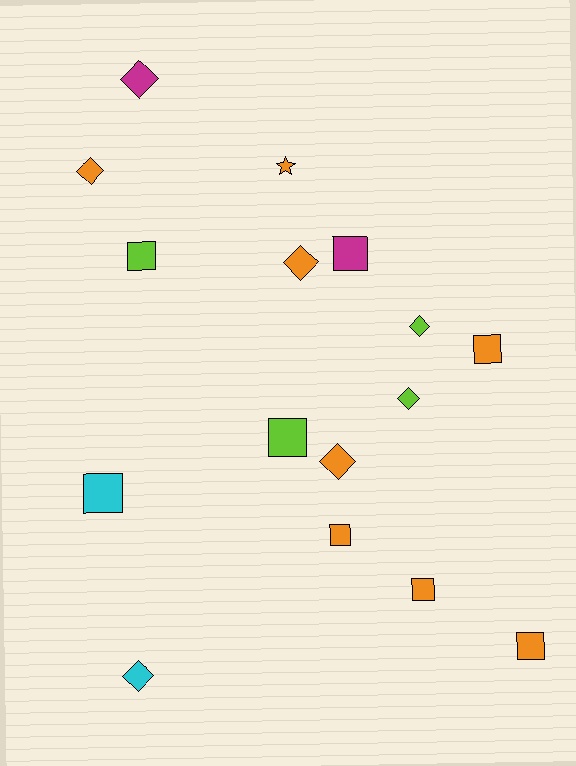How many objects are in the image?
There are 16 objects.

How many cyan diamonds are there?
There is 1 cyan diamond.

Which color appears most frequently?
Orange, with 8 objects.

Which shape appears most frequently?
Square, with 8 objects.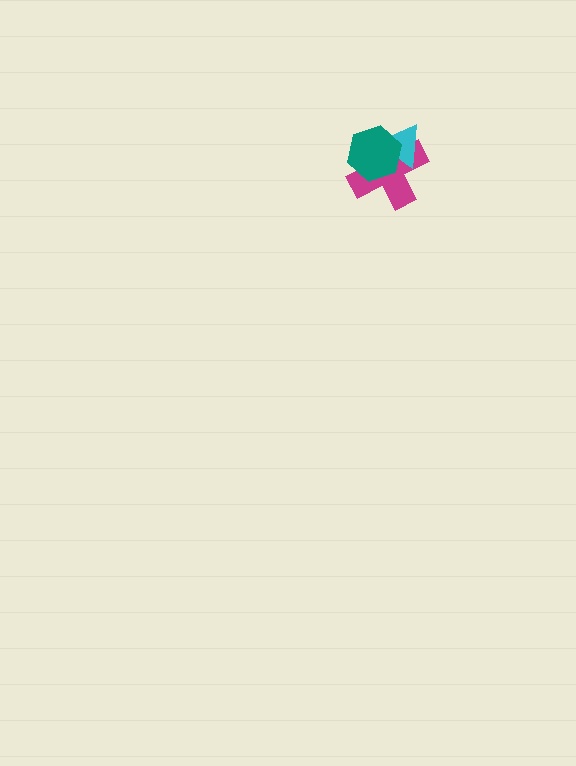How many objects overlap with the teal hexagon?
2 objects overlap with the teal hexagon.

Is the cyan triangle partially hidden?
Yes, it is partially covered by another shape.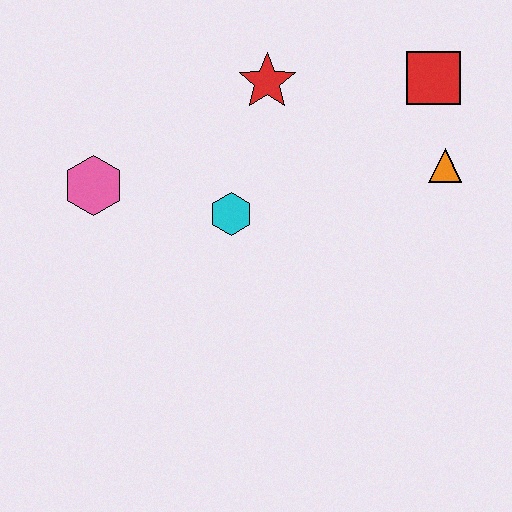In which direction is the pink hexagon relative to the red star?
The pink hexagon is to the left of the red star.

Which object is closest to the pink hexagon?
The cyan hexagon is closest to the pink hexagon.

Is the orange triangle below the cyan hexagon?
No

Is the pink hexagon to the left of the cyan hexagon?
Yes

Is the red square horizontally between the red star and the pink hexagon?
No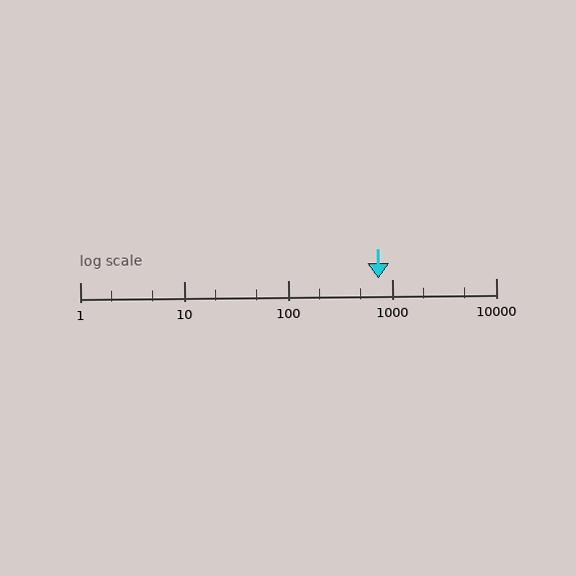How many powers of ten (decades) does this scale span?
The scale spans 4 decades, from 1 to 10000.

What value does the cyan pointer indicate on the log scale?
The pointer indicates approximately 740.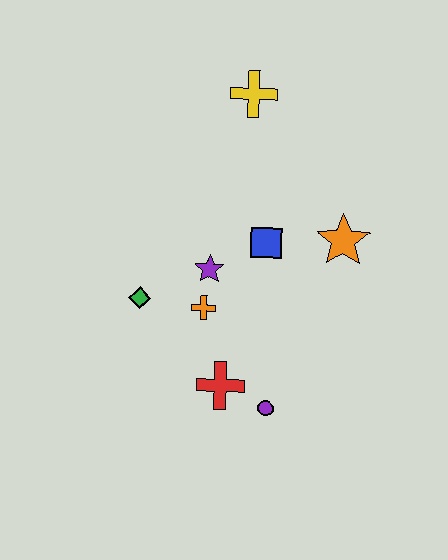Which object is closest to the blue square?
The purple star is closest to the blue square.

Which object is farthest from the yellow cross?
The purple circle is farthest from the yellow cross.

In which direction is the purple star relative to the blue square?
The purple star is to the left of the blue square.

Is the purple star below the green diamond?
No